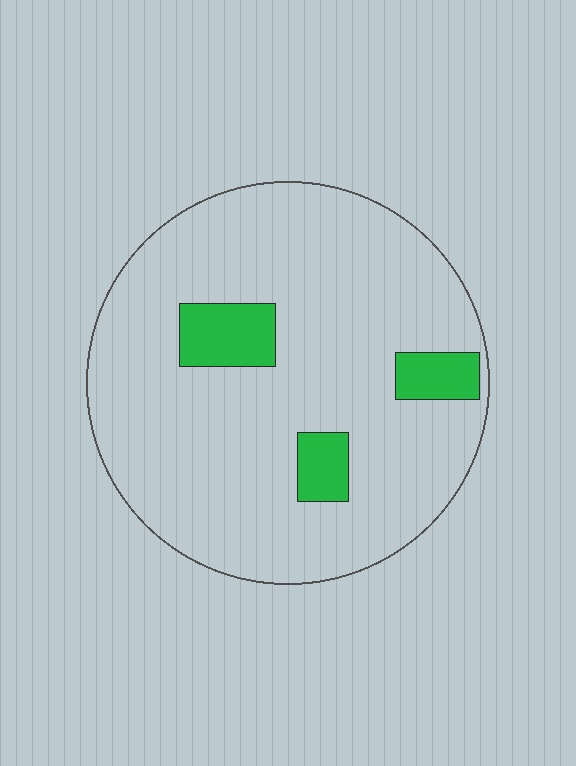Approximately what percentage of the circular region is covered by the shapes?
Approximately 10%.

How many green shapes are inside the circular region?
3.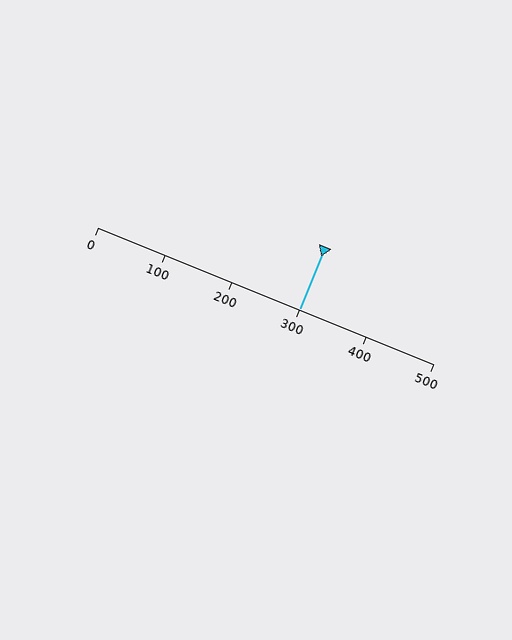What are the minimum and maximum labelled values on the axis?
The axis runs from 0 to 500.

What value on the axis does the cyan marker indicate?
The marker indicates approximately 300.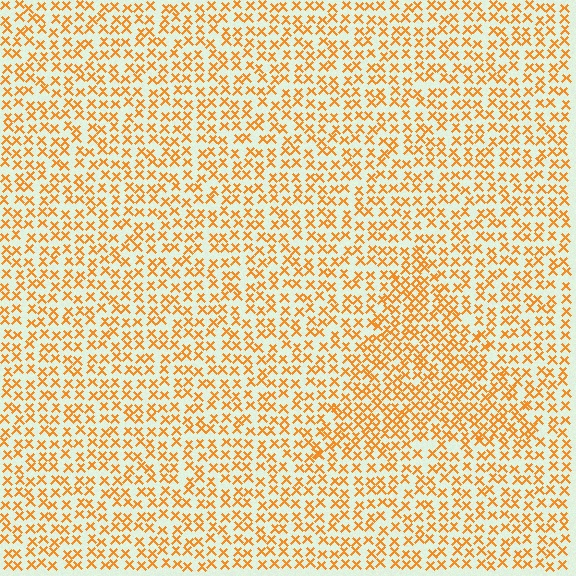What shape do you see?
I see a triangle.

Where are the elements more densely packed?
The elements are more densely packed inside the triangle boundary.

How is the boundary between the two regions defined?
The boundary is defined by a change in element density (approximately 1.5x ratio). All elements are the same color, size, and shape.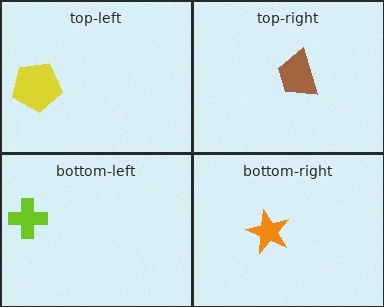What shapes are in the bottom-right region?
The orange star.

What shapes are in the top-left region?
The yellow pentagon.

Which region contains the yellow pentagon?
The top-left region.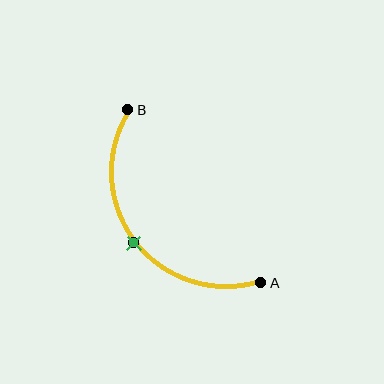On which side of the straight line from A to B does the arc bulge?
The arc bulges below and to the left of the straight line connecting A and B.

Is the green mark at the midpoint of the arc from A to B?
Yes. The green mark lies on the arc at equal arc-length from both A and B — it is the arc midpoint.